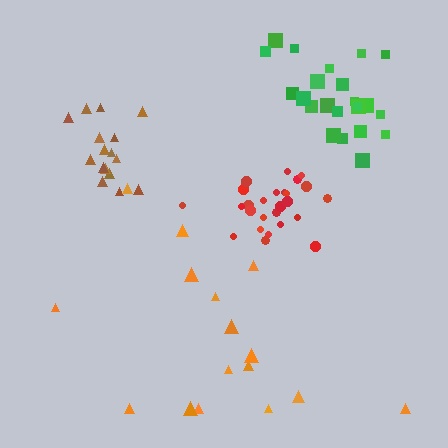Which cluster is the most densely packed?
Red.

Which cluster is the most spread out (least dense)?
Orange.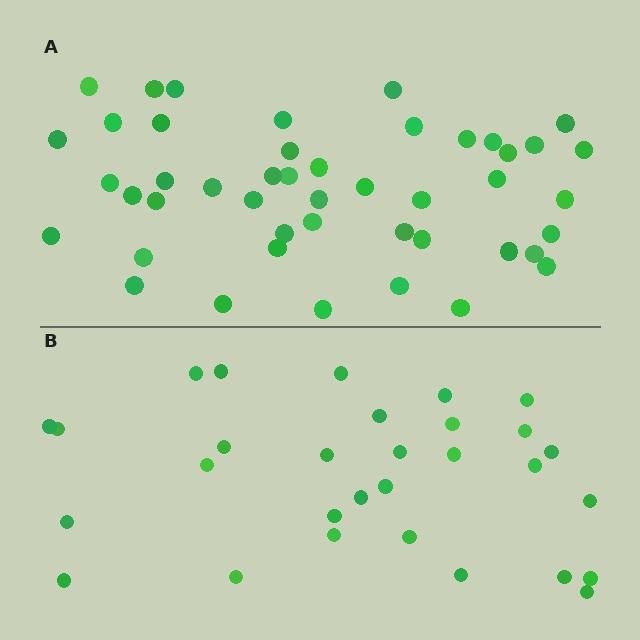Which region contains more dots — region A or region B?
Region A (the top region) has more dots.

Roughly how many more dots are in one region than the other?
Region A has approximately 15 more dots than region B.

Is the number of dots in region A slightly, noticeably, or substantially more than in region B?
Region A has substantially more. The ratio is roughly 1.5 to 1.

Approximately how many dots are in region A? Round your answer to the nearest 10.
About 50 dots. (The exact count is 46, which rounds to 50.)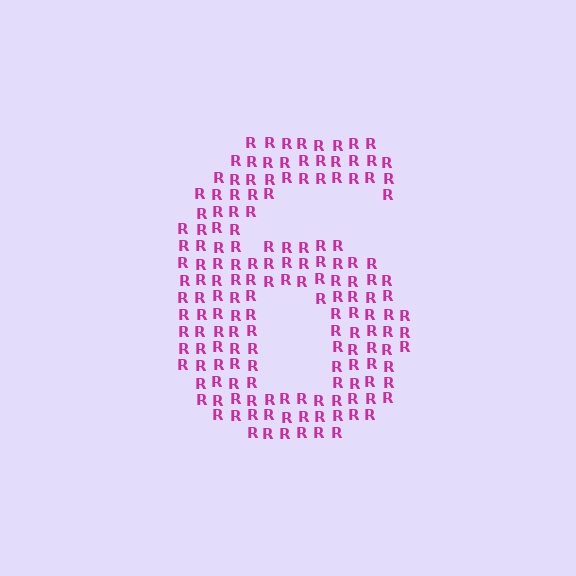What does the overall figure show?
The overall figure shows the digit 6.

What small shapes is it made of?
It is made of small letter R's.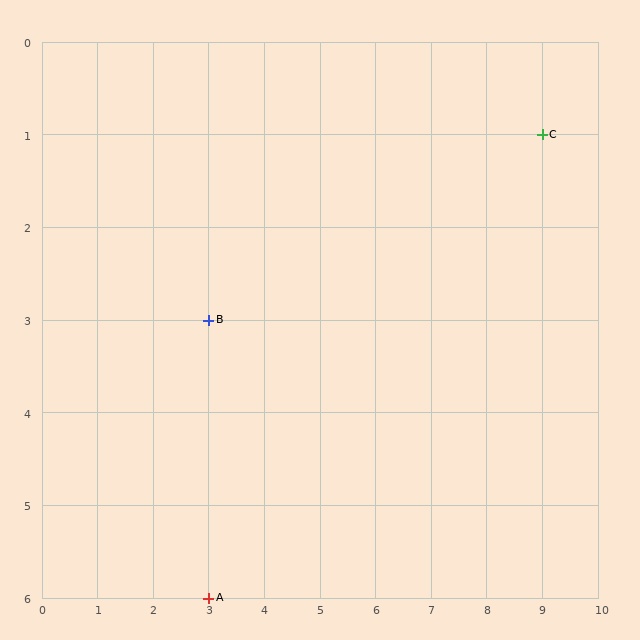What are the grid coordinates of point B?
Point B is at grid coordinates (3, 3).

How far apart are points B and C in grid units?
Points B and C are 6 columns and 2 rows apart (about 6.3 grid units diagonally).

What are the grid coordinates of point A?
Point A is at grid coordinates (3, 6).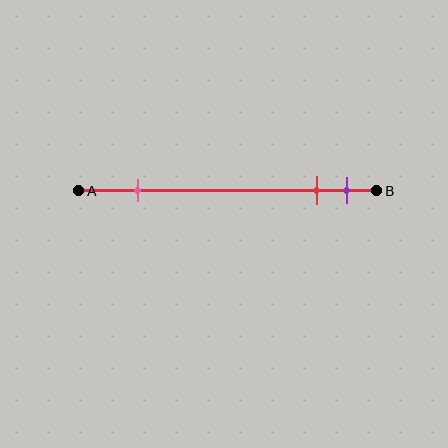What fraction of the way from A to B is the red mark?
The red mark is approximately 80% (0.8) of the way from A to B.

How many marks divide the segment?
There are 3 marks dividing the segment.